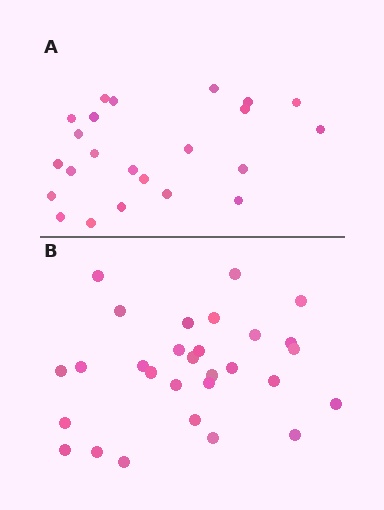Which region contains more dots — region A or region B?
Region B (the bottom region) has more dots.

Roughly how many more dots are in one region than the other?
Region B has about 6 more dots than region A.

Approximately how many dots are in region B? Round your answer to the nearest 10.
About 30 dots. (The exact count is 29, which rounds to 30.)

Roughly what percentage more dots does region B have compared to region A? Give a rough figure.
About 25% more.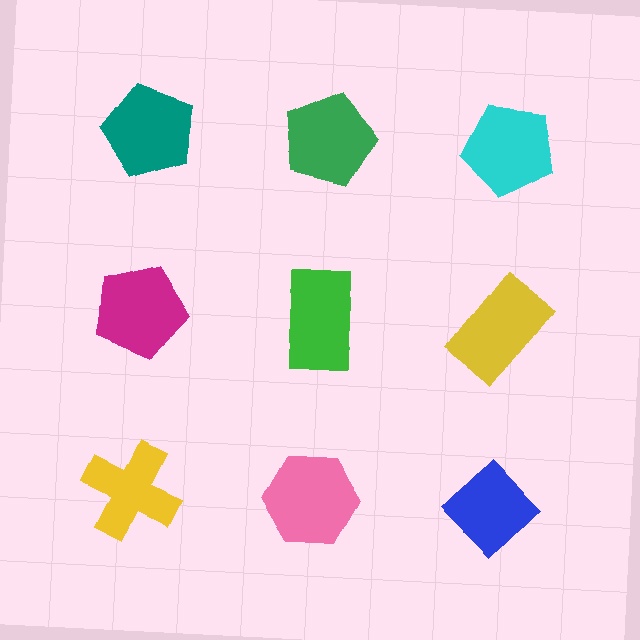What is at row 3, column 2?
A pink hexagon.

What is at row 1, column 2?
A green pentagon.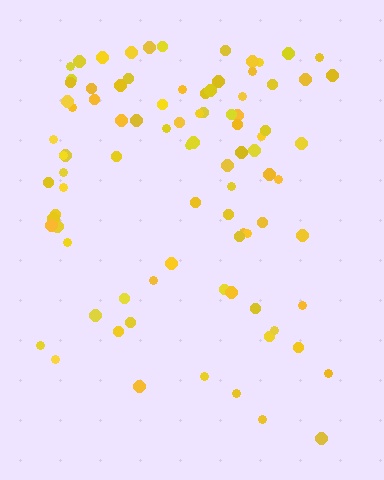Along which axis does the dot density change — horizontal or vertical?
Vertical.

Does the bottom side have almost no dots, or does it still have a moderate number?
Still a moderate number, just noticeably fewer than the top.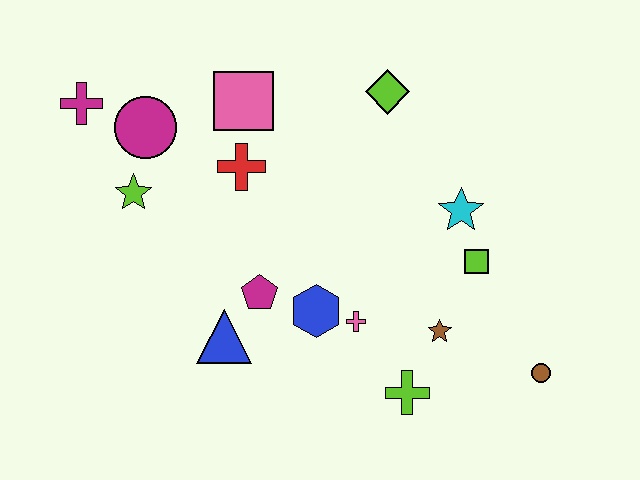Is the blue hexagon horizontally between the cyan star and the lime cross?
No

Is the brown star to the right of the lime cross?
Yes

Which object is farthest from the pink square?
The brown circle is farthest from the pink square.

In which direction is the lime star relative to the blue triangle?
The lime star is above the blue triangle.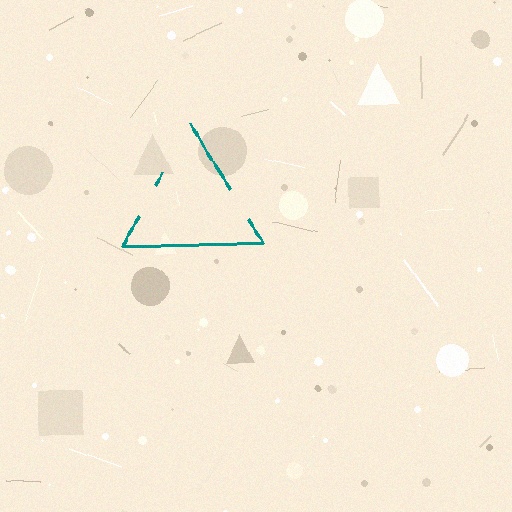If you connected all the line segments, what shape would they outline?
They would outline a triangle.